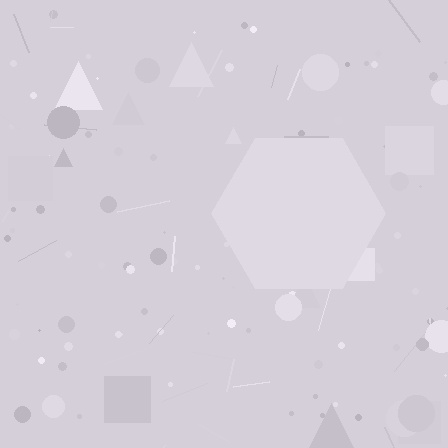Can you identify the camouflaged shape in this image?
The camouflaged shape is a hexagon.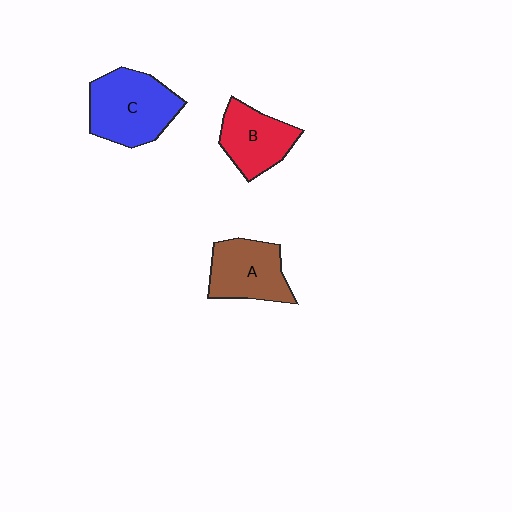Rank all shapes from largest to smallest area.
From largest to smallest: C (blue), A (brown), B (red).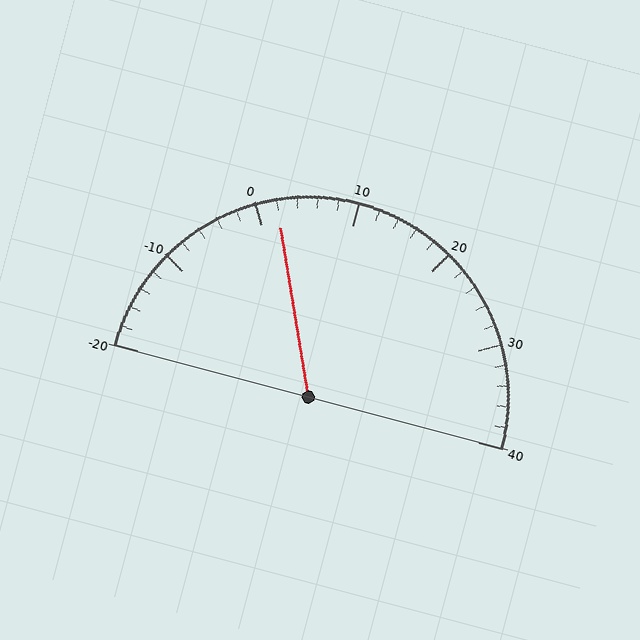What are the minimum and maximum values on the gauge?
The gauge ranges from -20 to 40.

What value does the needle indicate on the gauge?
The needle indicates approximately 2.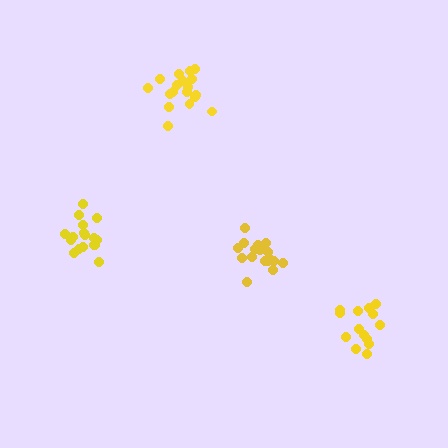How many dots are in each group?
Group 1: 17 dots, Group 2: 14 dots, Group 3: 18 dots, Group 4: 17 dots (66 total).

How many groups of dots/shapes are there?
There are 4 groups.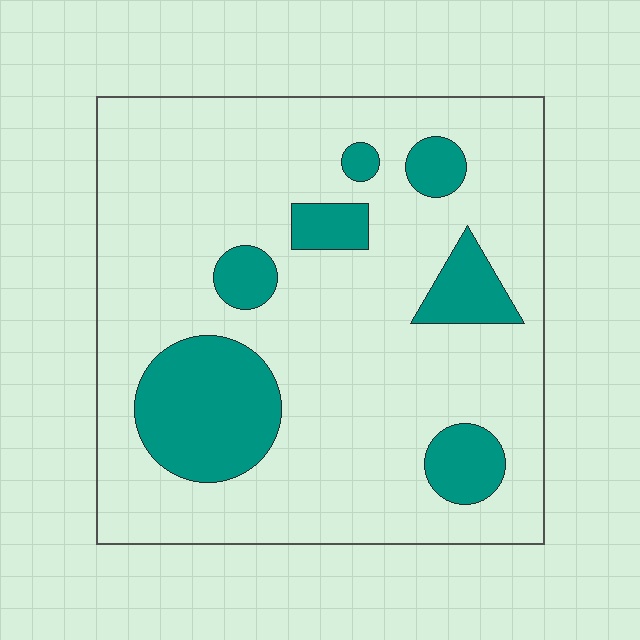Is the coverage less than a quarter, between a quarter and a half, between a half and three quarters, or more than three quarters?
Less than a quarter.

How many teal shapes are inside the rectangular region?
7.